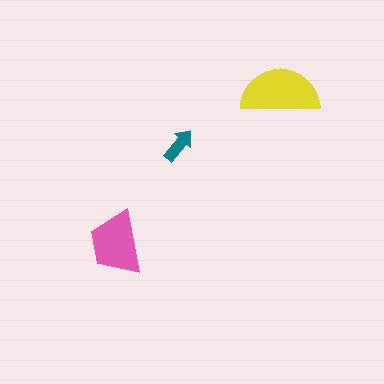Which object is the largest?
The yellow semicircle.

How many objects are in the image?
There are 3 objects in the image.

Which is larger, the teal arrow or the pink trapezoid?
The pink trapezoid.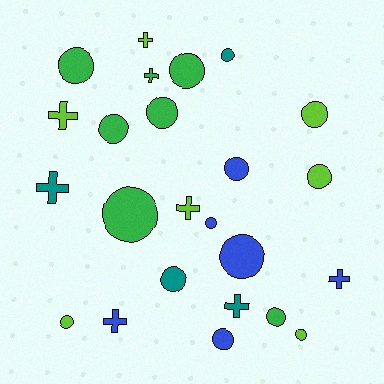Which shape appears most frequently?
Circle, with 16 objects.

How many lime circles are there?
There are 4 lime circles.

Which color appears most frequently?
Green, with 7 objects.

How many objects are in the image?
There are 24 objects.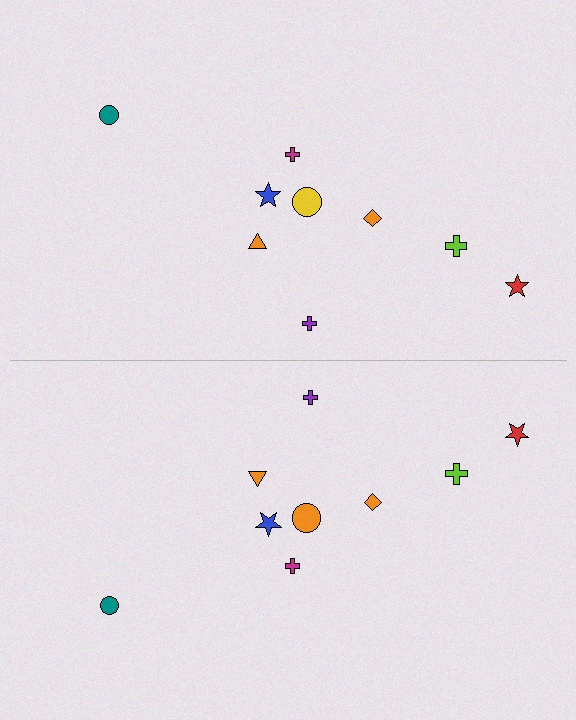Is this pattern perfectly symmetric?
No, the pattern is not perfectly symmetric. The orange circle on the bottom side breaks the symmetry — its mirror counterpart is yellow.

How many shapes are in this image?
There are 18 shapes in this image.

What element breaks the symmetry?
The orange circle on the bottom side breaks the symmetry — its mirror counterpart is yellow.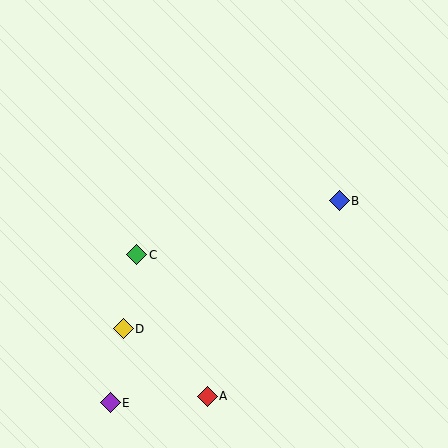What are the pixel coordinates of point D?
Point D is at (123, 329).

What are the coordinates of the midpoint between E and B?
The midpoint between E and B is at (225, 302).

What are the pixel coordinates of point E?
Point E is at (110, 403).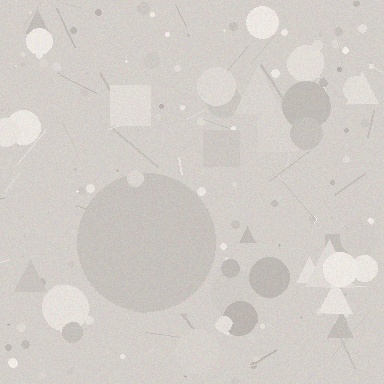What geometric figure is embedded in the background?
A circle is embedded in the background.